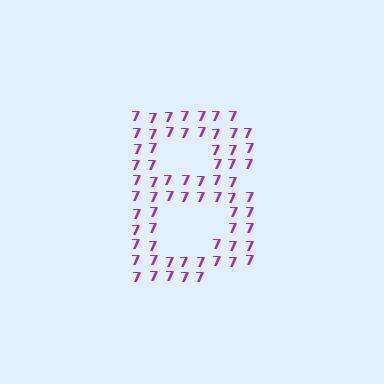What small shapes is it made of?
It is made of small digit 7's.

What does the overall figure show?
The overall figure shows the letter B.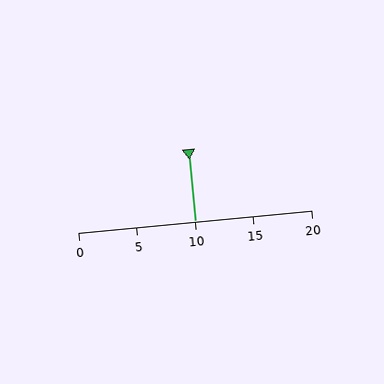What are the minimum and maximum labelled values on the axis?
The axis runs from 0 to 20.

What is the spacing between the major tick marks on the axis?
The major ticks are spaced 5 apart.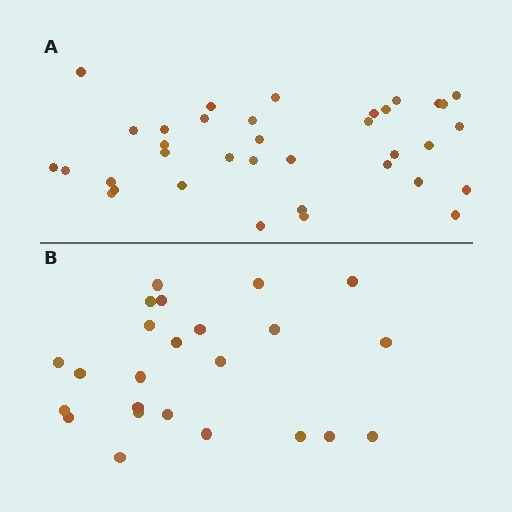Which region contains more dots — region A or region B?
Region A (the top region) has more dots.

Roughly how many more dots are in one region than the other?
Region A has roughly 12 or so more dots than region B.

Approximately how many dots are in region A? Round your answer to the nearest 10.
About 40 dots. (The exact count is 36, which rounds to 40.)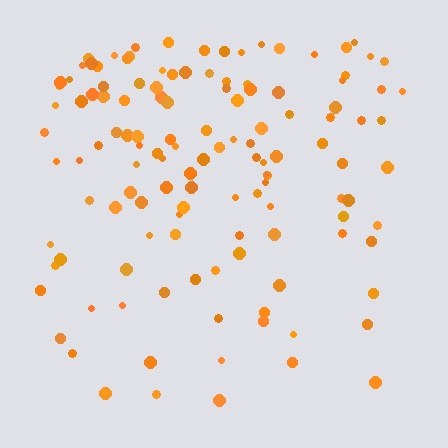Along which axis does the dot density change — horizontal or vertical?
Vertical.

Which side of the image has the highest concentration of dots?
The top.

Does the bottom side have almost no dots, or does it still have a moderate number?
Still a moderate number, just noticeably fewer than the top.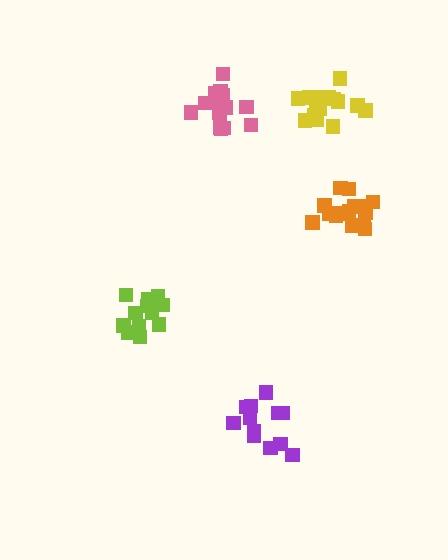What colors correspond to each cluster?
The clusters are colored: lime, orange, yellow, purple, pink.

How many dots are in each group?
Group 1: 14 dots, Group 2: 15 dots, Group 3: 16 dots, Group 4: 12 dots, Group 5: 14 dots (71 total).